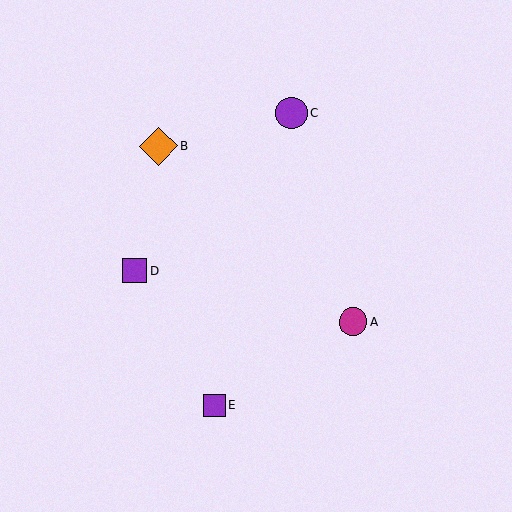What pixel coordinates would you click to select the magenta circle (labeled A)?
Click at (353, 322) to select the magenta circle A.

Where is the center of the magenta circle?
The center of the magenta circle is at (353, 322).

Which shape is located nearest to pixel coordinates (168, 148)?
The orange diamond (labeled B) at (159, 146) is nearest to that location.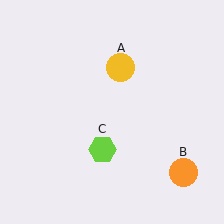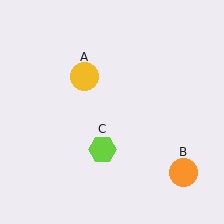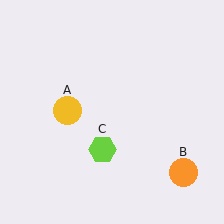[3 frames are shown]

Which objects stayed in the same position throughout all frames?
Orange circle (object B) and lime hexagon (object C) remained stationary.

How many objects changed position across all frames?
1 object changed position: yellow circle (object A).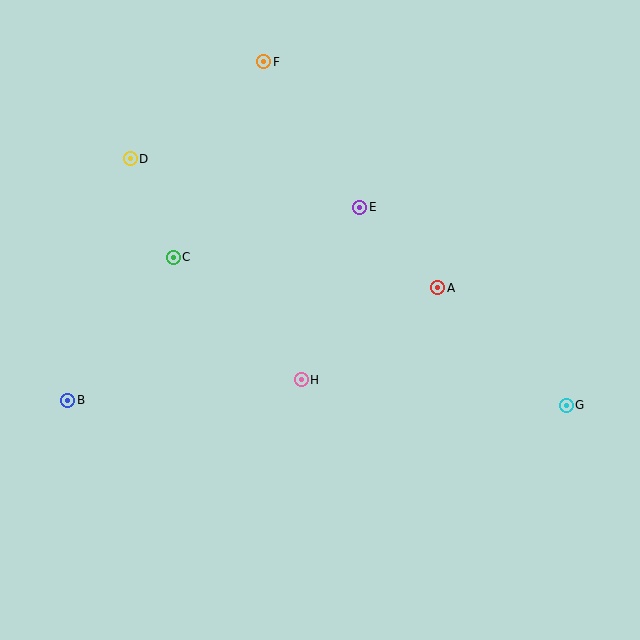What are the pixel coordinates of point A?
Point A is at (438, 288).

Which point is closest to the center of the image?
Point H at (301, 380) is closest to the center.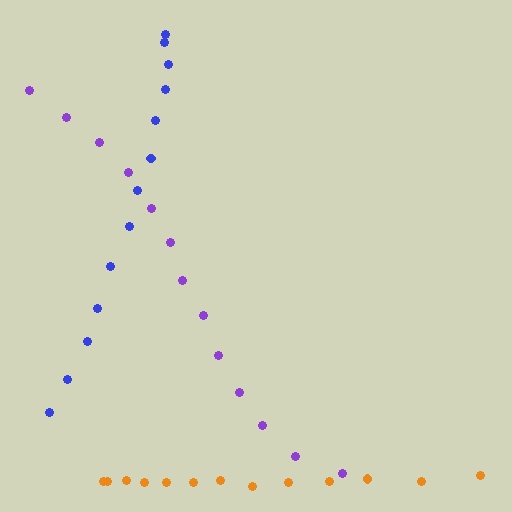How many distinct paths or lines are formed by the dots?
There are 3 distinct paths.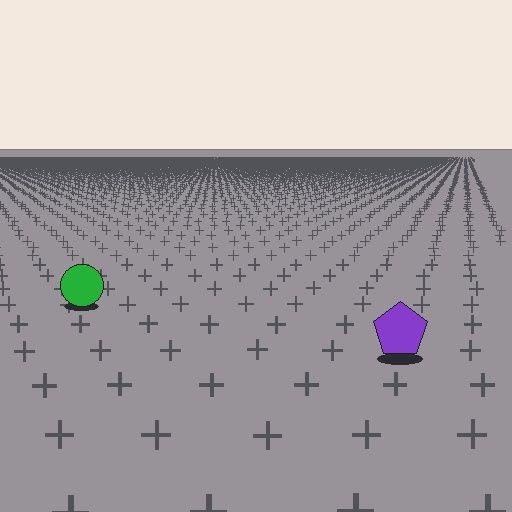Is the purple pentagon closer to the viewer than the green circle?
Yes. The purple pentagon is closer — you can tell from the texture gradient: the ground texture is coarser near it.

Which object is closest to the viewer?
The purple pentagon is closest. The texture marks near it are larger and more spread out.